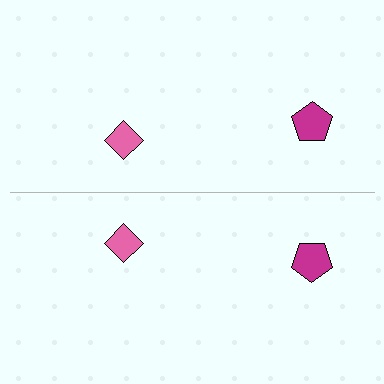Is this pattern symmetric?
Yes, this pattern has bilateral (reflection) symmetry.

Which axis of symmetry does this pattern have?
The pattern has a horizontal axis of symmetry running through the center of the image.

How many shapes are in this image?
There are 4 shapes in this image.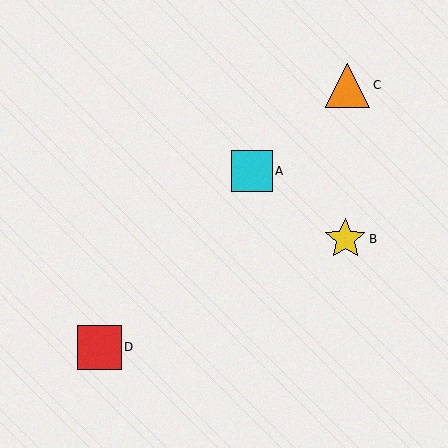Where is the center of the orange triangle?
The center of the orange triangle is at (348, 85).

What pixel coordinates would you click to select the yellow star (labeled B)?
Click at (345, 239) to select the yellow star B.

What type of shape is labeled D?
Shape D is a red square.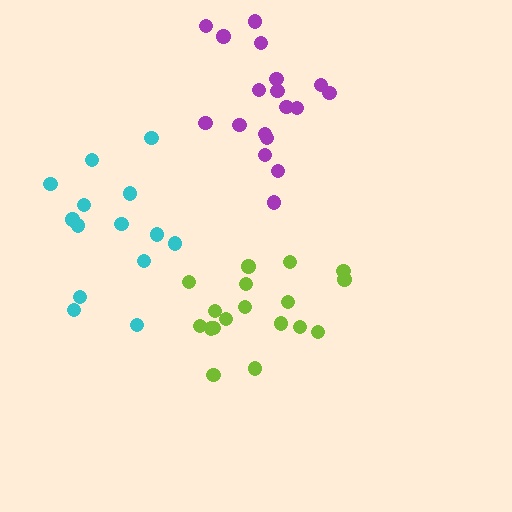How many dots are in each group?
Group 1: 18 dots, Group 2: 18 dots, Group 3: 14 dots (50 total).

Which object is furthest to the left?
The cyan cluster is leftmost.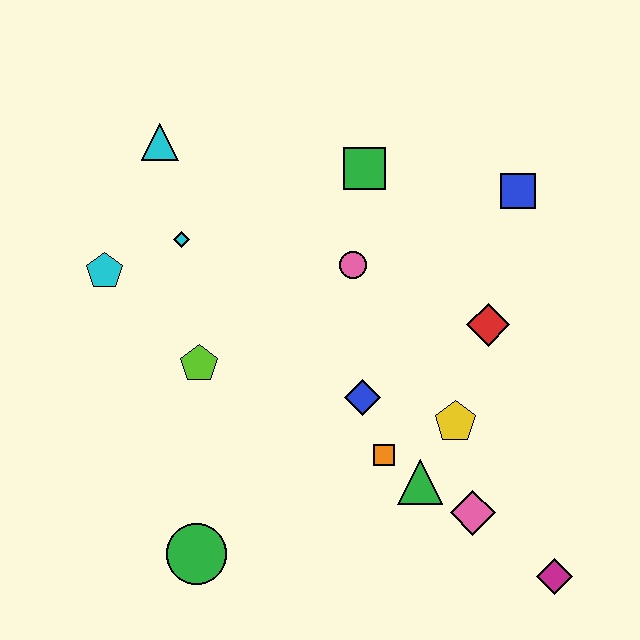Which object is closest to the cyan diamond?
The cyan pentagon is closest to the cyan diamond.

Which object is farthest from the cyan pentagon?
The magenta diamond is farthest from the cyan pentagon.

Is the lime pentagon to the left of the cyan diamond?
No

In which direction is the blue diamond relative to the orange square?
The blue diamond is above the orange square.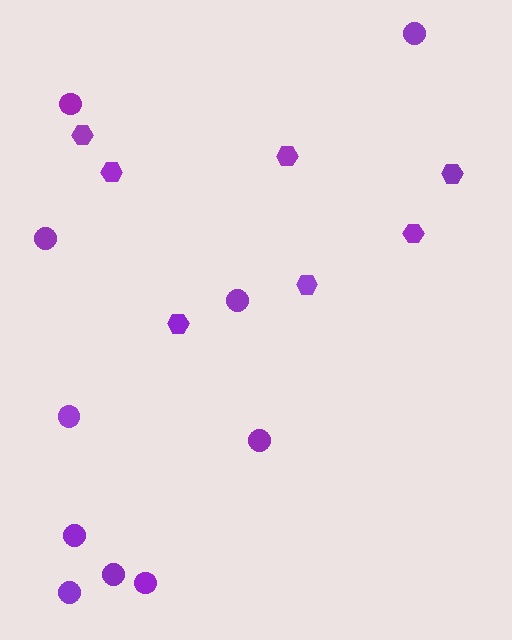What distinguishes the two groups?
There are 2 groups: one group of circles (10) and one group of hexagons (7).